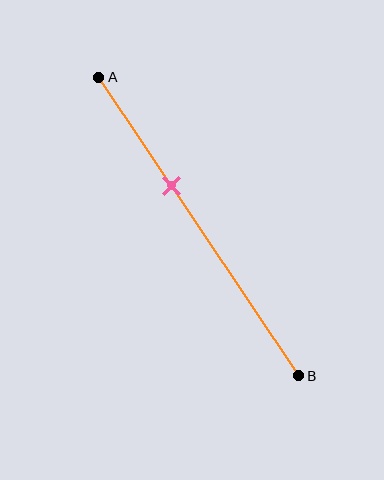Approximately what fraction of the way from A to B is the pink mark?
The pink mark is approximately 35% of the way from A to B.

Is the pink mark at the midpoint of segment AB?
No, the mark is at about 35% from A, not at the 50% midpoint.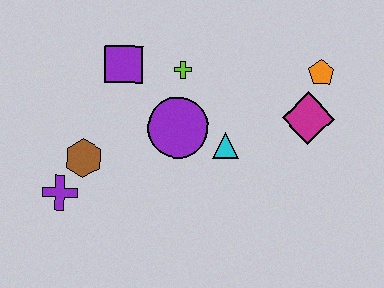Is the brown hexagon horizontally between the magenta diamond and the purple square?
No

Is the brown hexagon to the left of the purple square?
Yes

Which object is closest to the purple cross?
The brown hexagon is closest to the purple cross.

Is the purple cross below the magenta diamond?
Yes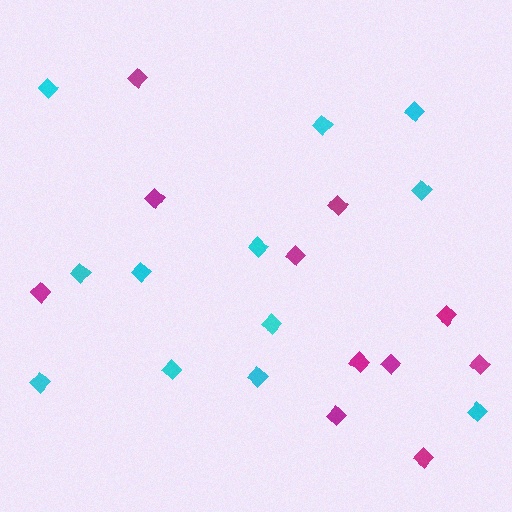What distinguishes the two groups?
There are 2 groups: one group of magenta diamonds (11) and one group of cyan diamonds (12).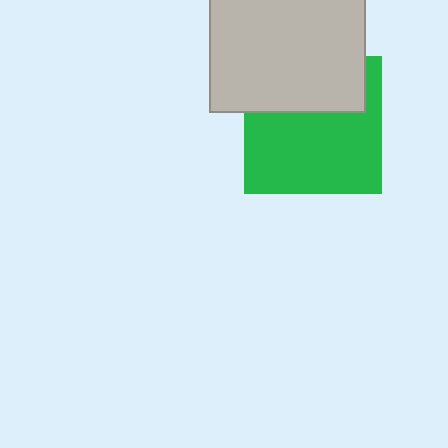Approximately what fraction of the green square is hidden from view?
Roughly 37% of the green square is hidden behind the light gray square.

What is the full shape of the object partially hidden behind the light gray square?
The partially hidden object is a green square.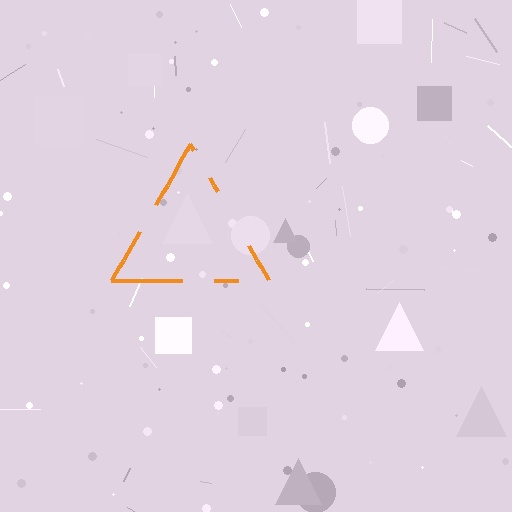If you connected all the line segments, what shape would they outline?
They would outline a triangle.